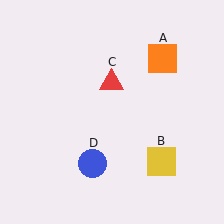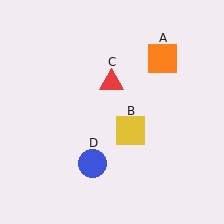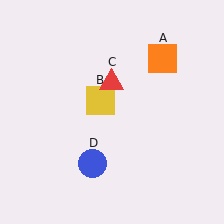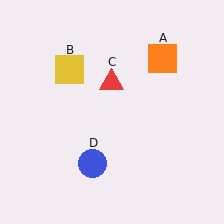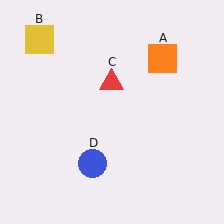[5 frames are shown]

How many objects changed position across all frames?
1 object changed position: yellow square (object B).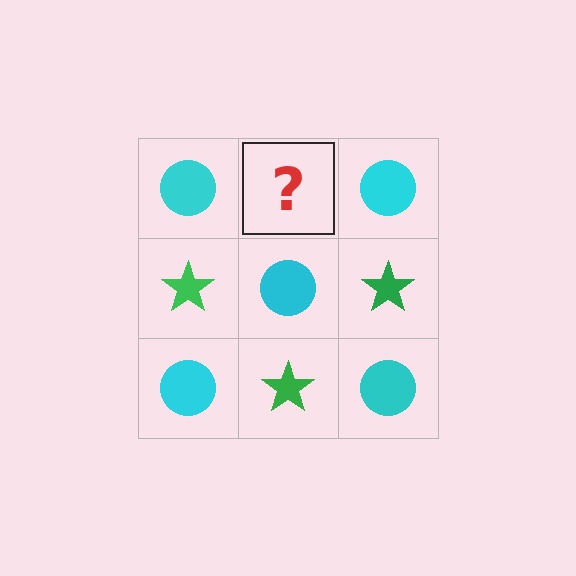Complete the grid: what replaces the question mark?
The question mark should be replaced with a green star.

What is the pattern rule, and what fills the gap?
The rule is that it alternates cyan circle and green star in a checkerboard pattern. The gap should be filled with a green star.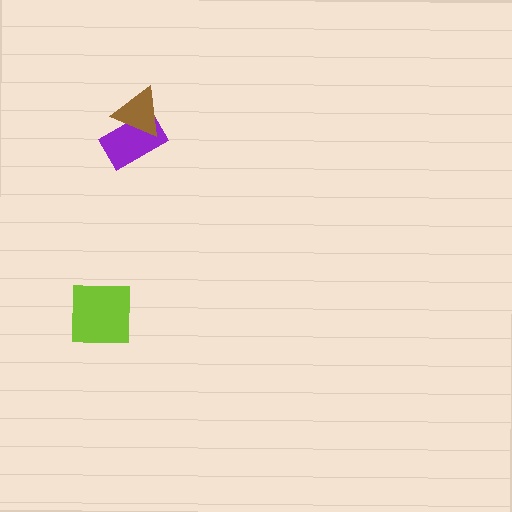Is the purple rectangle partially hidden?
Yes, it is partially covered by another shape.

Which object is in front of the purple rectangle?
The brown triangle is in front of the purple rectangle.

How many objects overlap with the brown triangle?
1 object overlaps with the brown triangle.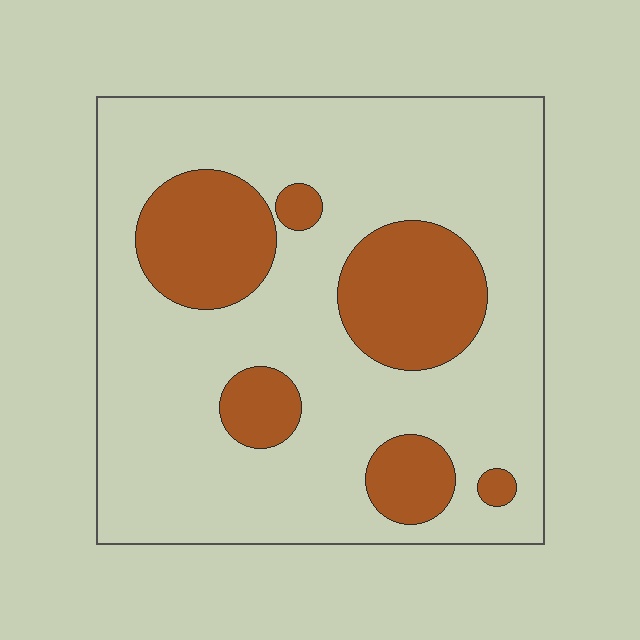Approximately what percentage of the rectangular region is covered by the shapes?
Approximately 25%.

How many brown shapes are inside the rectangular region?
6.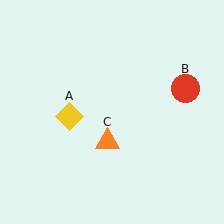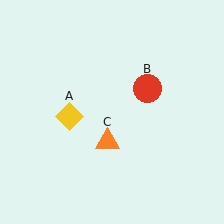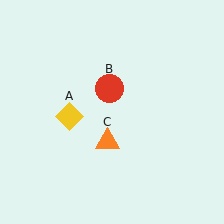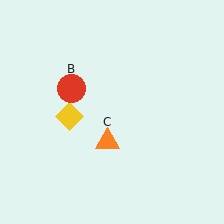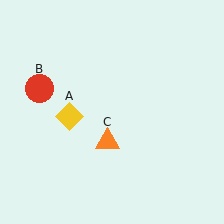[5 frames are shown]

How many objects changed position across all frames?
1 object changed position: red circle (object B).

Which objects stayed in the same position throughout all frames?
Yellow diamond (object A) and orange triangle (object C) remained stationary.